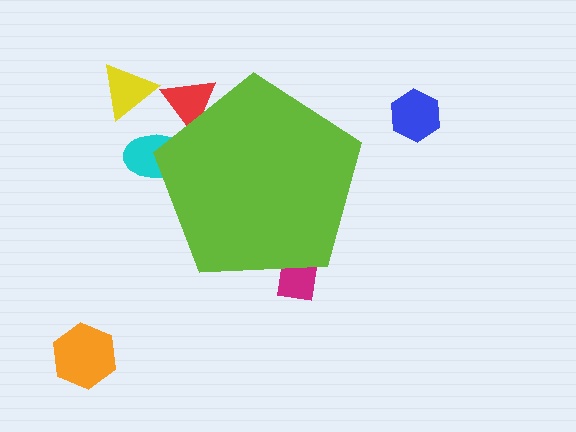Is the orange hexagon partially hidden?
No, the orange hexagon is fully visible.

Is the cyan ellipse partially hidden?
Yes, the cyan ellipse is partially hidden behind the lime pentagon.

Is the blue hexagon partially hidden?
No, the blue hexagon is fully visible.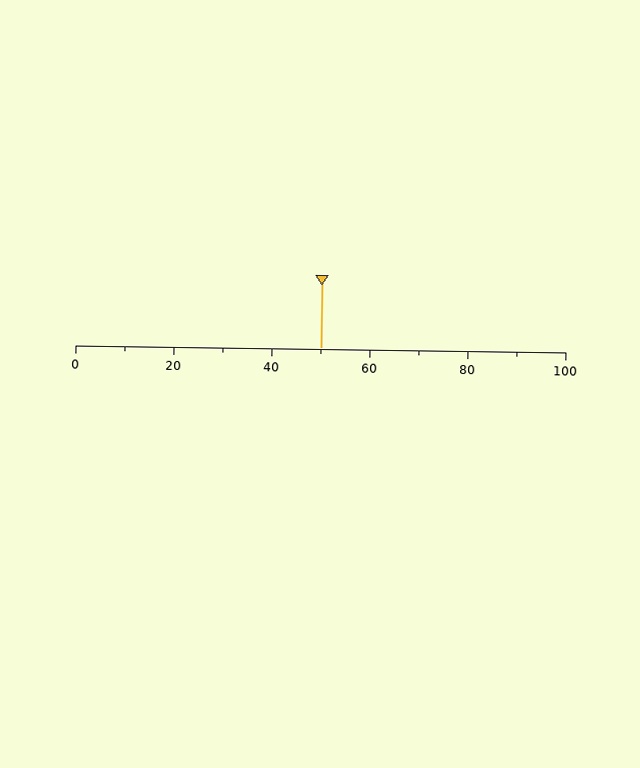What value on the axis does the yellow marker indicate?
The marker indicates approximately 50.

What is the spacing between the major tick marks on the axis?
The major ticks are spaced 20 apart.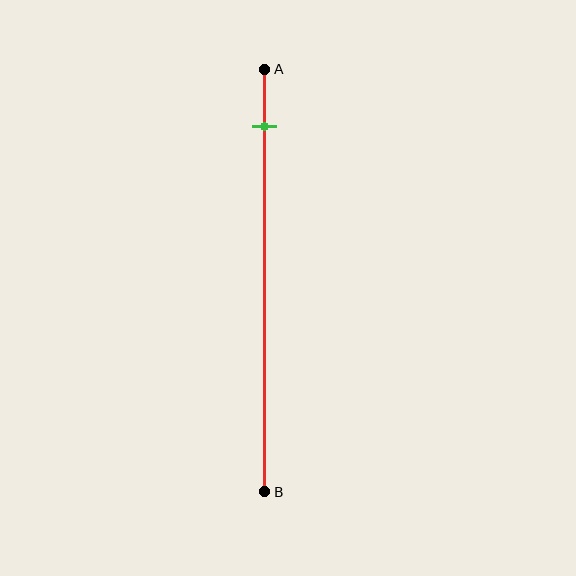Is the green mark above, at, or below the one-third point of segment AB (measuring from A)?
The green mark is above the one-third point of segment AB.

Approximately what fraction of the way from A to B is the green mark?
The green mark is approximately 15% of the way from A to B.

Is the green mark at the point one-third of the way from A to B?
No, the mark is at about 15% from A, not at the 33% one-third point.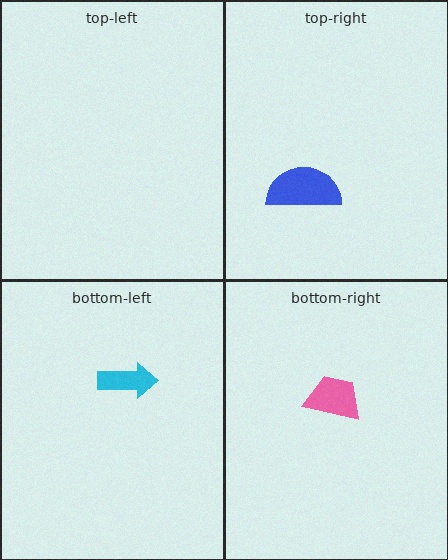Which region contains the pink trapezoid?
The bottom-right region.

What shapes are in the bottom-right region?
The pink trapezoid.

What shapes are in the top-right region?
The blue semicircle.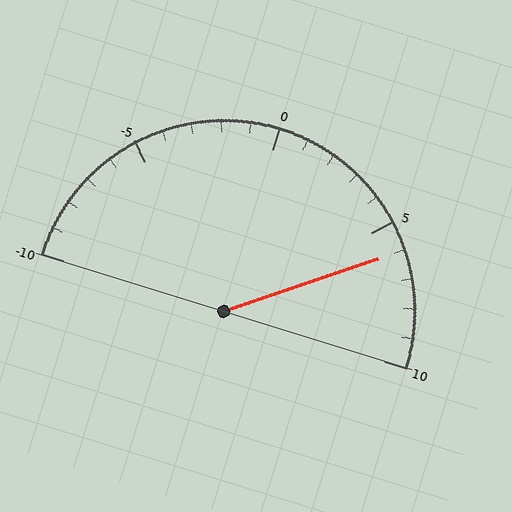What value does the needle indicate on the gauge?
The needle indicates approximately 6.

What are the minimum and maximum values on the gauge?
The gauge ranges from -10 to 10.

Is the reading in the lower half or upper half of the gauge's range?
The reading is in the upper half of the range (-10 to 10).